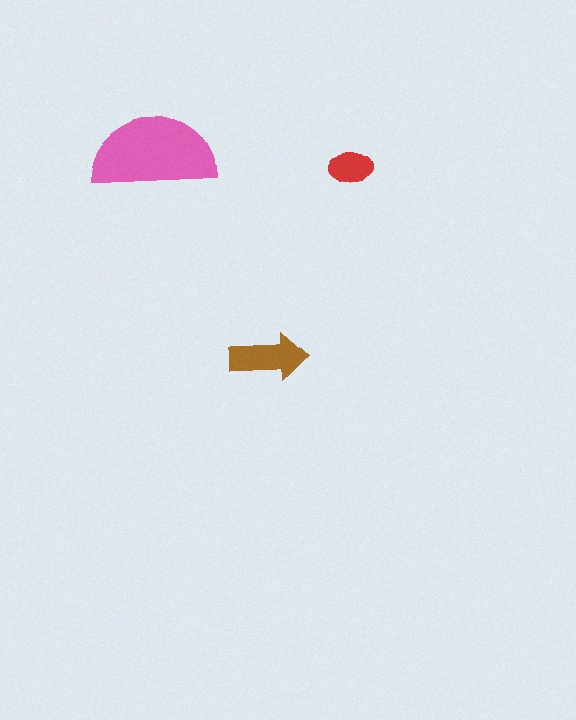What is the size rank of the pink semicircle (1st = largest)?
1st.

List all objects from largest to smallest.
The pink semicircle, the brown arrow, the red ellipse.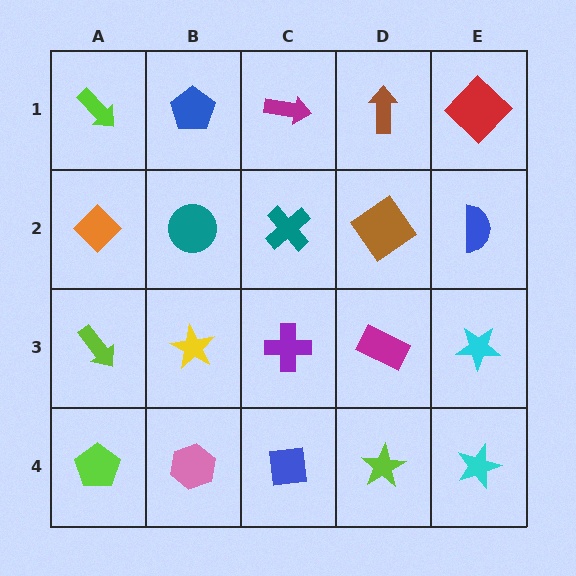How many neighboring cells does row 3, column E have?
3.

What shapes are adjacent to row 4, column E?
A cyan star (row 3, column E), a lime star (row 4, column D).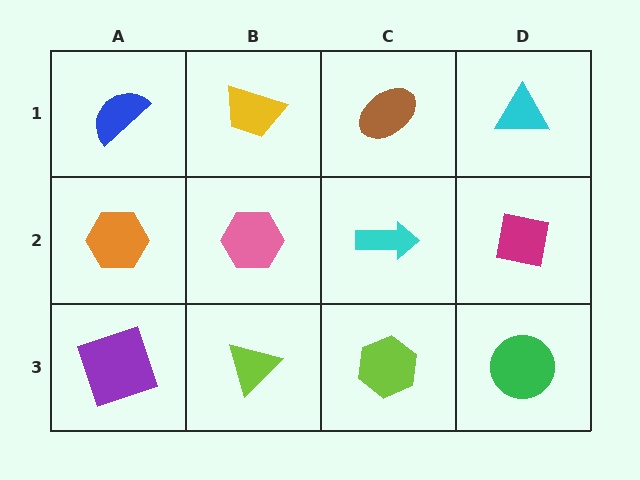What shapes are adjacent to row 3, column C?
A cyan arrow (row 2, column C), a lime triangle (row 3, column B), a green circle (row 3, column D).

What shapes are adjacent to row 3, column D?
A magenta square (row 2, column D), a lime hexagon (row 3, column C).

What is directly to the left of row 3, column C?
A lime triangle.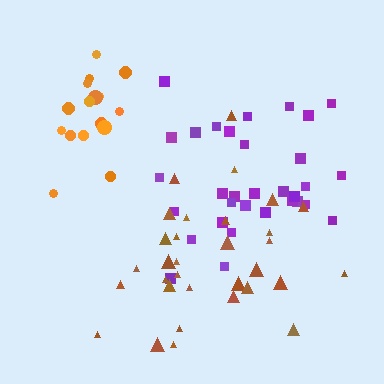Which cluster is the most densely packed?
Orange.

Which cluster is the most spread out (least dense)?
Purple.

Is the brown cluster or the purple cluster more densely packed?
Brown.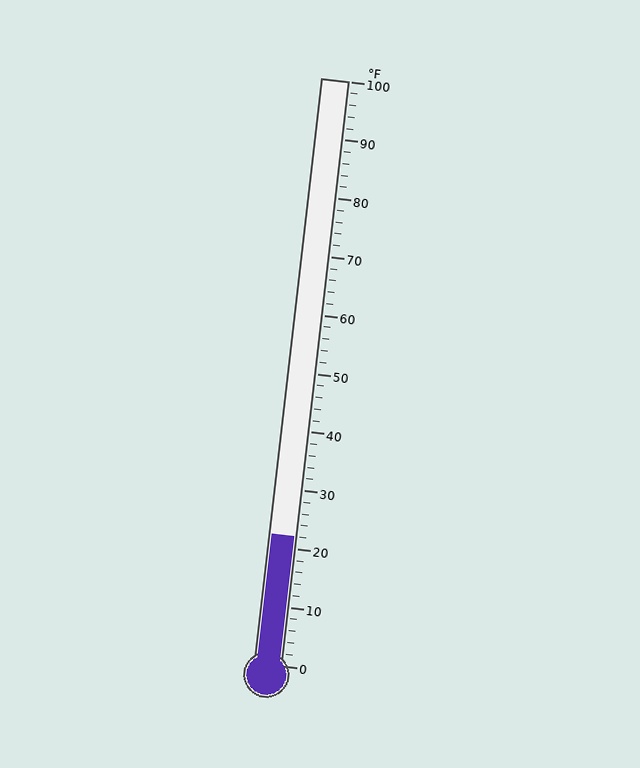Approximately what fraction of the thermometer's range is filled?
The thermometer is filled to approximately 20% of its range.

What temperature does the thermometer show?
The thermometer shows approximately 22°F.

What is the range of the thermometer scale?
The thermometer scale ranges from 0°F to 100°F.